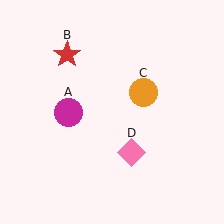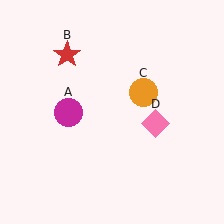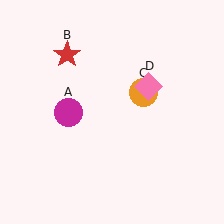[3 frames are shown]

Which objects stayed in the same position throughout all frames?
Magenta circle (object A) and red star (object B) and orange circle (object C) remained stationary.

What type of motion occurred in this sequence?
The pink diamond (object D) rotated counterclockwise around the center of the scene.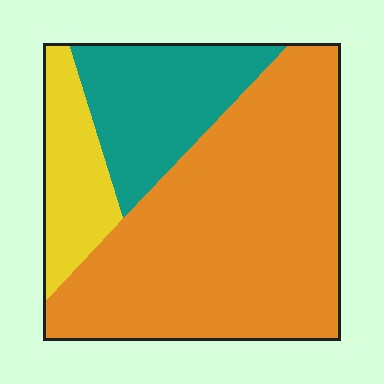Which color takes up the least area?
Yellow, at roughly 15%.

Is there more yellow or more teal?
Teal.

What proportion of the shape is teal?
Teal covers 22% of the shape.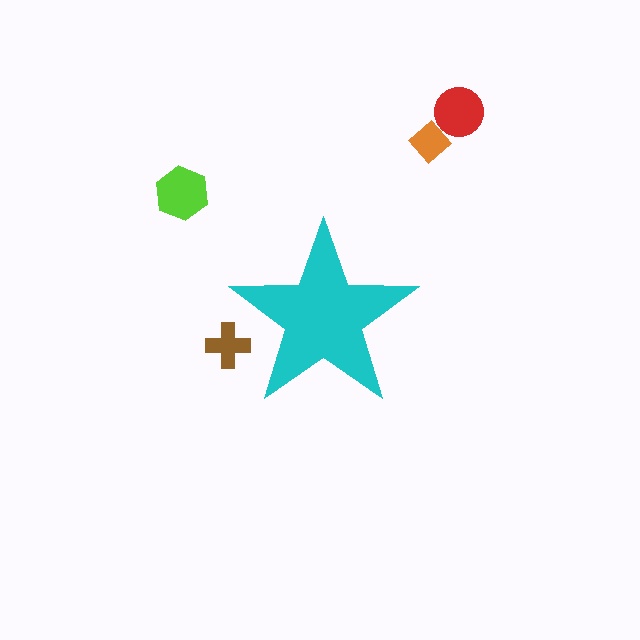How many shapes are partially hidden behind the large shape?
1 shape is partially hidden.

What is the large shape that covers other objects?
A cyan star.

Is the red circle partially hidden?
No, the red circle is fully visible.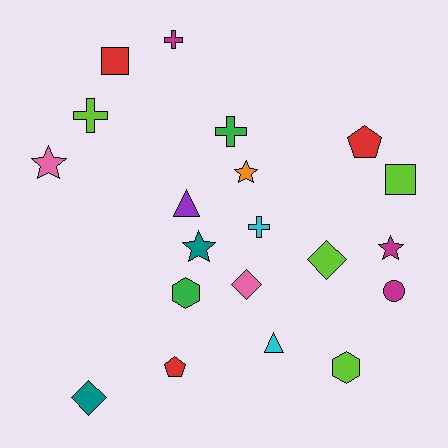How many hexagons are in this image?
There are 2 hexagons.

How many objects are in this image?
There are 20 objects.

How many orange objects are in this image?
There is 1 orange object.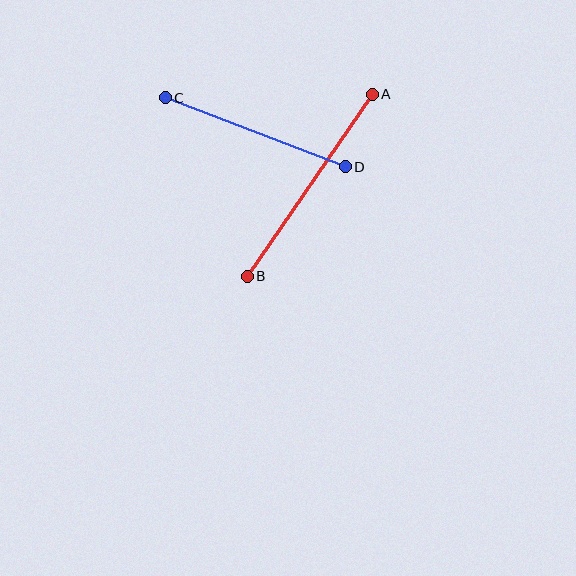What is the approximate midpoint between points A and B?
The midpoint is at approximately (310, 185) pixels.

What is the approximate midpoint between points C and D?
The midpoint is at approximately (255, 132) pixels.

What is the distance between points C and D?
The distance is approximately 193 pixels.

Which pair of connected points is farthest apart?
Points A and B are farthest apart.